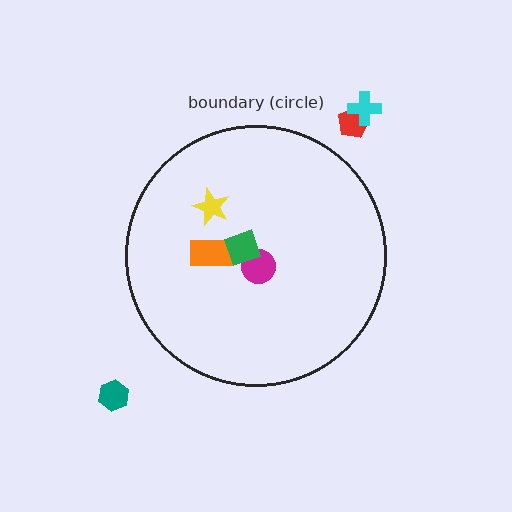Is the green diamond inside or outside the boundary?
Inside.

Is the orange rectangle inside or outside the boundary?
Inside.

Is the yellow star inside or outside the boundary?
Inside.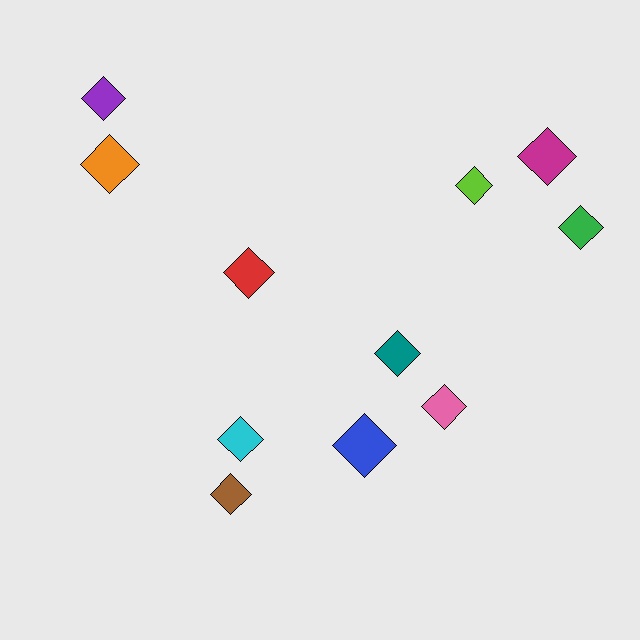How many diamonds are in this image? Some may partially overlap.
There are 11 diamonds.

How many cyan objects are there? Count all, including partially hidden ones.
There is 1 cyan object.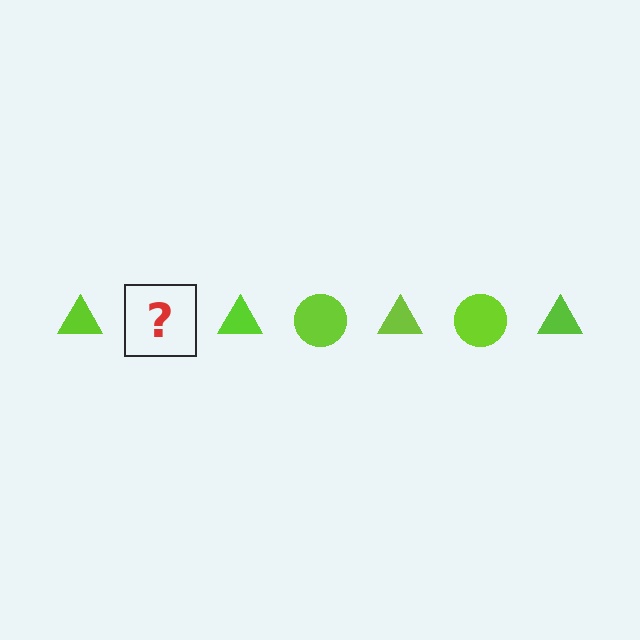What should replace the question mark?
The question mark should be replaced with a lime circle.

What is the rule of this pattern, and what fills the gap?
The rule is that the pattern cycles through triangle, circle shapes in lime. The gap should be filled with a lime circle.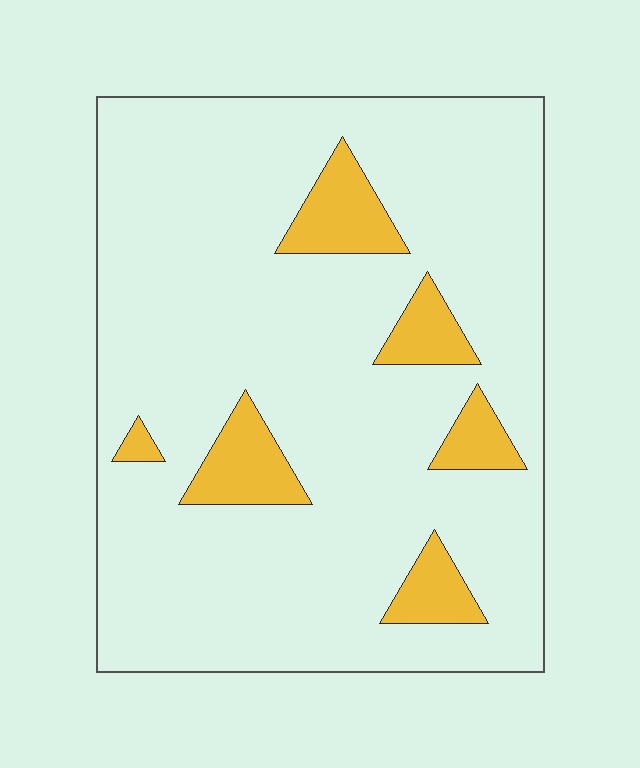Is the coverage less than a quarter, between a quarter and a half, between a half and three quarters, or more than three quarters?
Less than a quarter.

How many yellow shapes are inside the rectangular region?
6.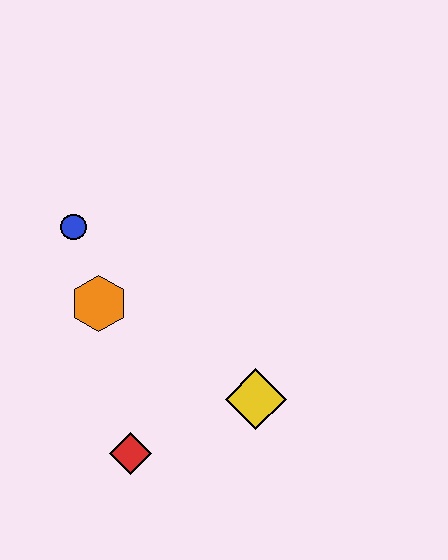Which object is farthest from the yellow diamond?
The blue circle is farthest from the yellow diamond.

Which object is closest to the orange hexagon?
The blue circle is closest to the orange hexagon.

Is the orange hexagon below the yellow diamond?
No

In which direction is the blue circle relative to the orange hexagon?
The blue circle is above the orange hexagon.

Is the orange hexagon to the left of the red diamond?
Yes